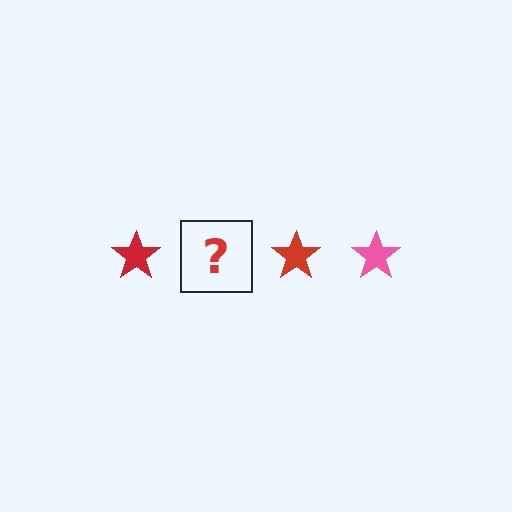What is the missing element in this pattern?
The missing element is a pink star.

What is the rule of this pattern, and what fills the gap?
The rule is that the pattern cycles through red, pink stars. The gap should be filled with a pink star.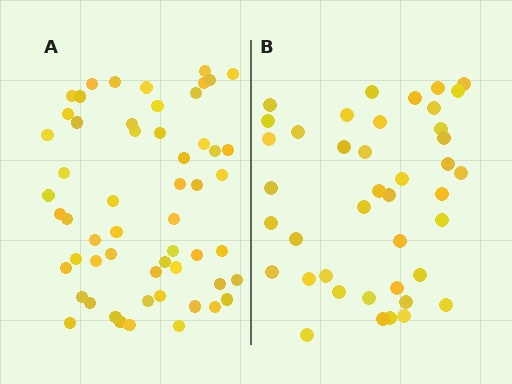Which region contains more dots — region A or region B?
Region A (the left region) has more dots.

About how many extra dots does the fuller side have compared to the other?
Region A has approximately 15 more dots than region B.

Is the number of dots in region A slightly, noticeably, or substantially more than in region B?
Region A has noticeably more, but not dramatically so. The ratio is roughly 1.4 to 1.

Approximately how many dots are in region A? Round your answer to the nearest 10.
About 60 dots. (The exact count is 56, which rounds to 60.)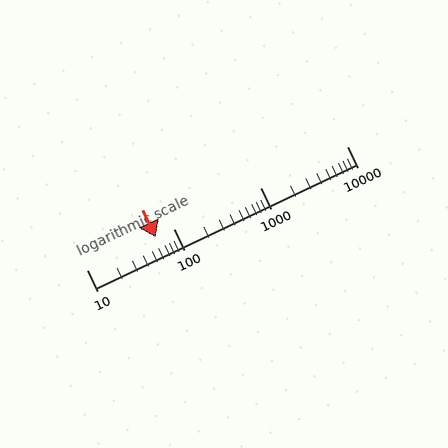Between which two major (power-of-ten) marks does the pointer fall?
The pointer is between 10 and 100.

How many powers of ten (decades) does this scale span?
The scale spans 3 decades, from 10 to 10000.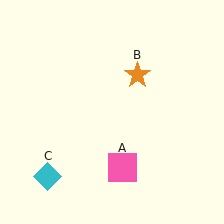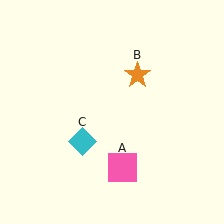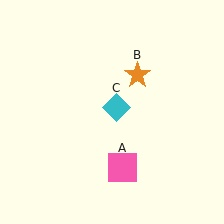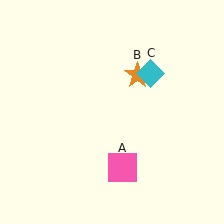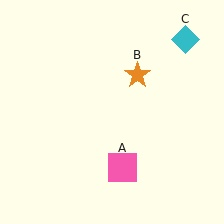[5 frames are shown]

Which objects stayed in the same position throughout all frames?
Pink square (object A) and orange star (object B) remained stationary.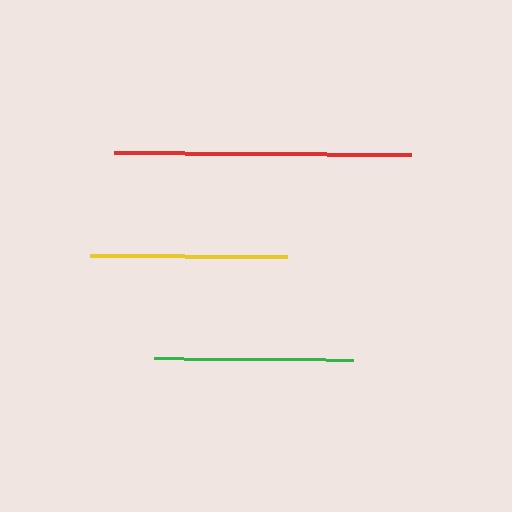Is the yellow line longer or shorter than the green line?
The green line is longer than the yellow line.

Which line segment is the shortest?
The yellow line is the shortest at approximately 197 pixels.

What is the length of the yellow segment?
The yellow segment is approximately 197 pixels long.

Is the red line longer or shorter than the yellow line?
The red line is longer than the yellow line.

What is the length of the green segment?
The green segment is approximately 199 pixels long.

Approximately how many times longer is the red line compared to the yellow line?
The red line is approximately 1.5 times the length of the yellow line.